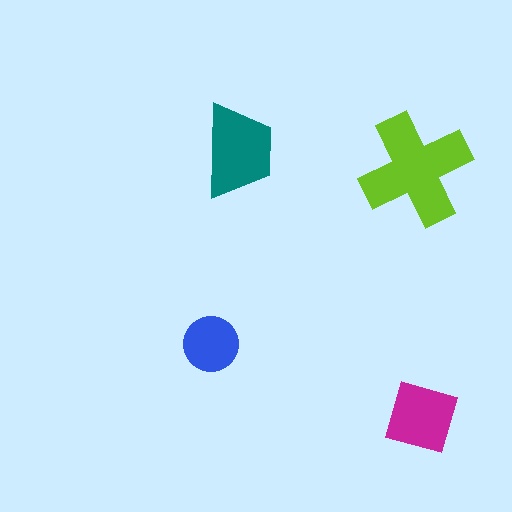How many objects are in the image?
There are 4 objects in the image.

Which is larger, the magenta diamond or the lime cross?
The lime cross.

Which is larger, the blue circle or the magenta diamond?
The magenta diamond.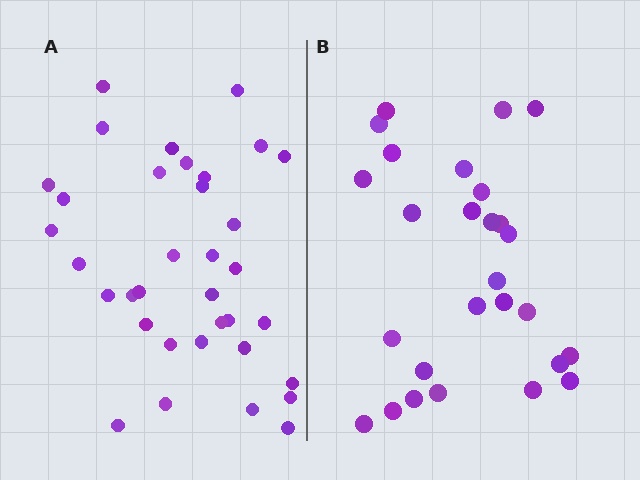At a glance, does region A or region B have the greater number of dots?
Region A (the left region) has more dots.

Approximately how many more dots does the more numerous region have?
Region A has roughly 8 or so more dots than region B.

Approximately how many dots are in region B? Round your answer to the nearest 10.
About 30 dots. (The exact count is 27, which rounds to 30.)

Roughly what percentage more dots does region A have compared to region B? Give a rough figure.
About 30% more.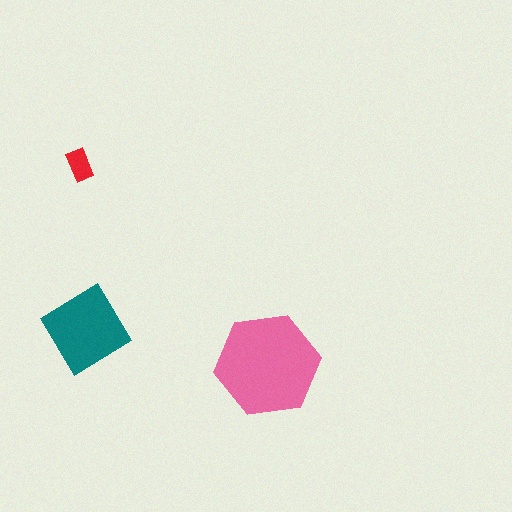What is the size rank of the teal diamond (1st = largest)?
2nd.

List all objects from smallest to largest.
The red rectangle, the teal diamond, the pink hexagon.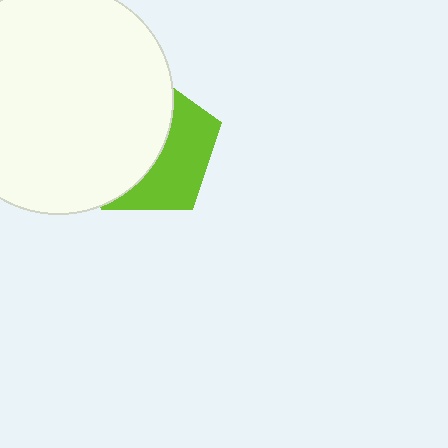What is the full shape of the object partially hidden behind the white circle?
The partially hidden object is a lime pentagon.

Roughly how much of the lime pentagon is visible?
A small part of it is visible (roughly 42%).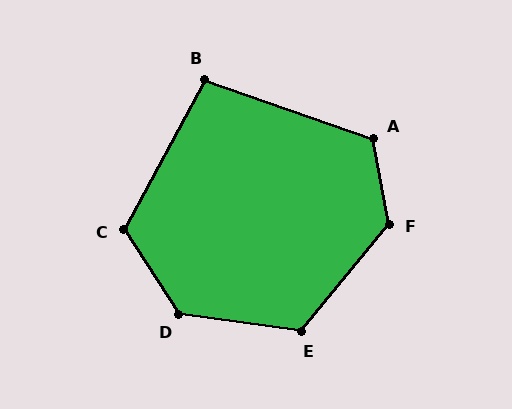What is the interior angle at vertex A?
Approximately 120 degrees (obtuse).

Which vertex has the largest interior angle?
D, at approximately 130 degrees.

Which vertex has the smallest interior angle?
B, at approximately 99 degrees.